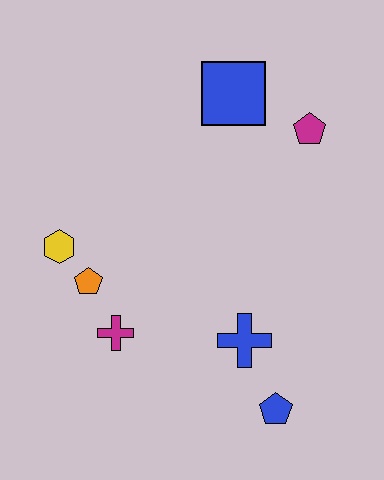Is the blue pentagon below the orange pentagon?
Yes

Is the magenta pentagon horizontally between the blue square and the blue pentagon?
No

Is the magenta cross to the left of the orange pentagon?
No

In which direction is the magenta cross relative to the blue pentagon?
The magenta cross is to the left of the blue pentagon.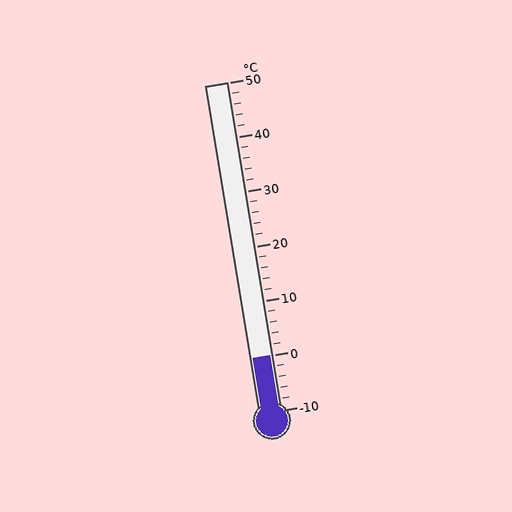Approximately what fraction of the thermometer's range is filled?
The thermometer is filled to approximately 15% of its range.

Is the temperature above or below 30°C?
The temperature is below 30°C.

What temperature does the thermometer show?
The thermometer shows approximately 0°C.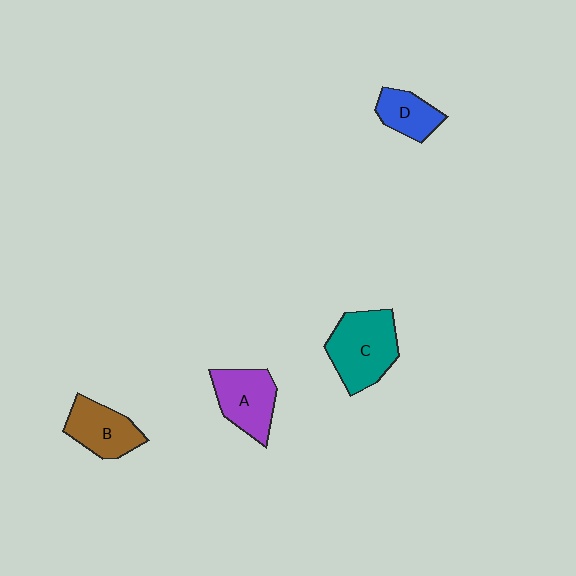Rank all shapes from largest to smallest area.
From largest to smallest: C (teal), A (purple), B (brown), D (blue).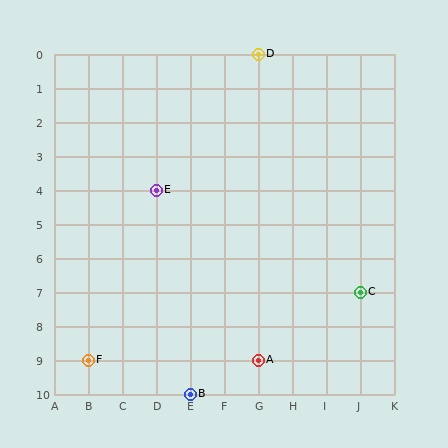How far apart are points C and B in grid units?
Points C and B are 5 columns and 3 rows apart (about 5.8 grid units diagonally).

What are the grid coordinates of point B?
Point B is at grid coordinates (E, 10).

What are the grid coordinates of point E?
Point E is at grid coordinates (D, 4).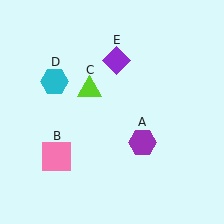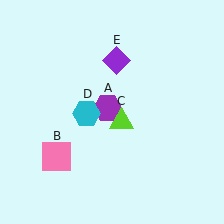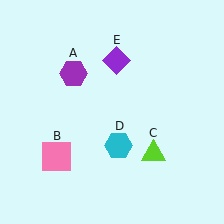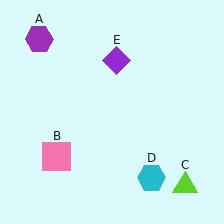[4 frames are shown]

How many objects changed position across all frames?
3 objects changed position: purple hexagon (object A), lime triangle (object C), cyan hexagon (object D).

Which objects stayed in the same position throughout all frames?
Pink square (object B) and purple diamond (object E) remained stationary.